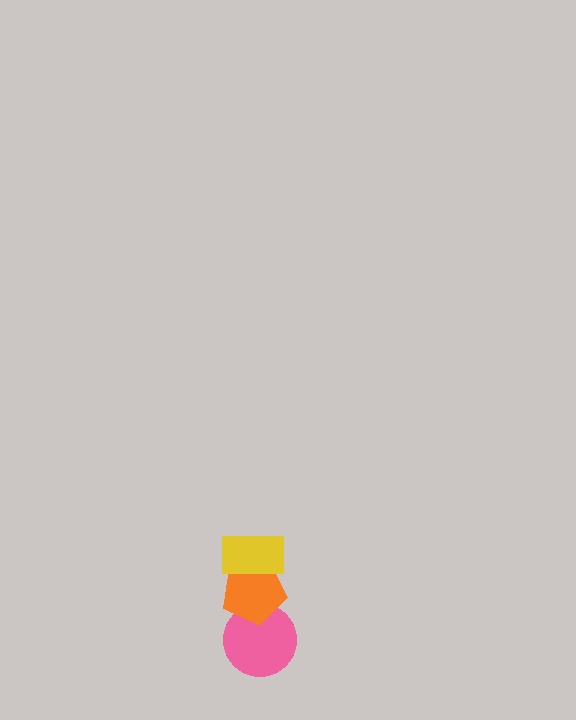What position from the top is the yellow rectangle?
The yellow rectangle is 1st from the top.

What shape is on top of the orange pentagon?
The yellow rectangle is on top of the orange pentagon.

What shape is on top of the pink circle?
The orange pentagon is on top of the pink circle.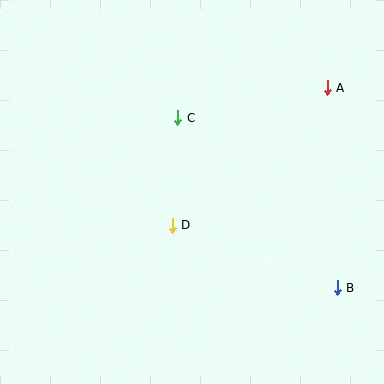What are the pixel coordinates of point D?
Point D is at (172, 225).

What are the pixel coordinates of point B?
Point B is at (337, 288).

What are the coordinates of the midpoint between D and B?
The midpoint between D and B is at (255, 257).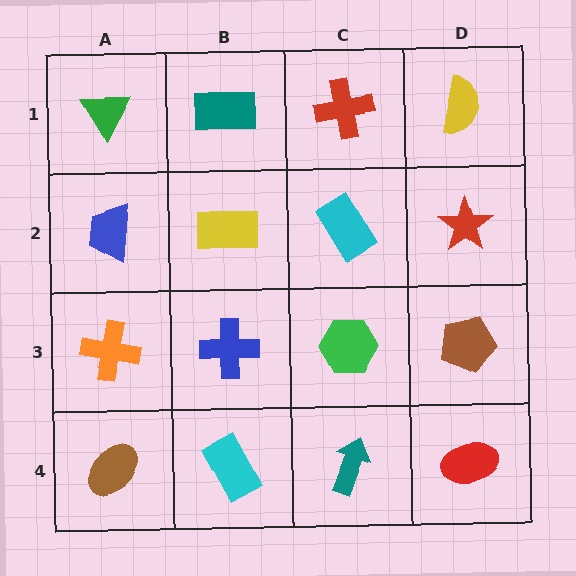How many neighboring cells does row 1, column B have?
3.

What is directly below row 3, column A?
A brown ellipse.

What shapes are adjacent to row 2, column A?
A green triangle (row 1, column A), an orange cross (row 3, column A), a yellow rectangle (row 2, column B).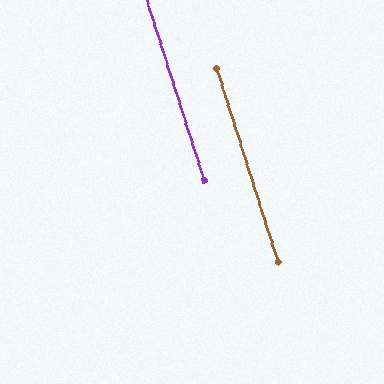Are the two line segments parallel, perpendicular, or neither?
Parallel — their directions differ by only 0.0°.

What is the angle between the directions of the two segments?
Approximately 0 degrees.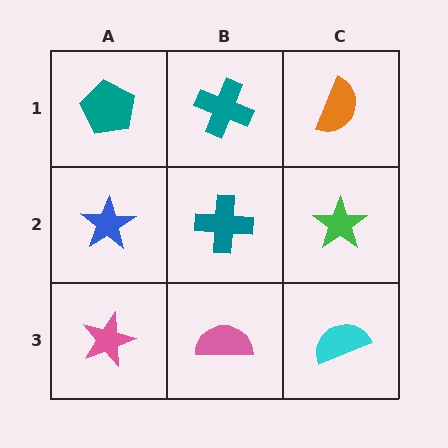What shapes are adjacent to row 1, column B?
A teal cross (row 2, column B), a teal pentagon (row 1, column A), an orange semicircle (row 1, column C).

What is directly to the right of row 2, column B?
A green star.